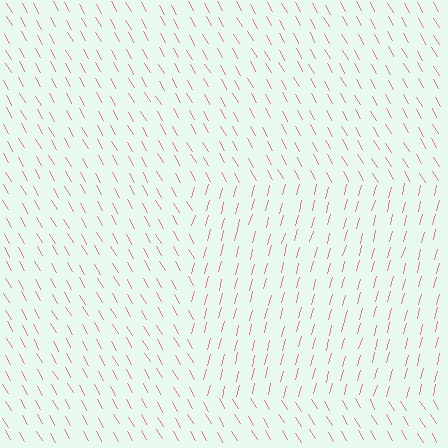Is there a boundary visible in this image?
Yes, there is a texture boundary formed by a change in line orientation.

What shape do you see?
I see a rectangle.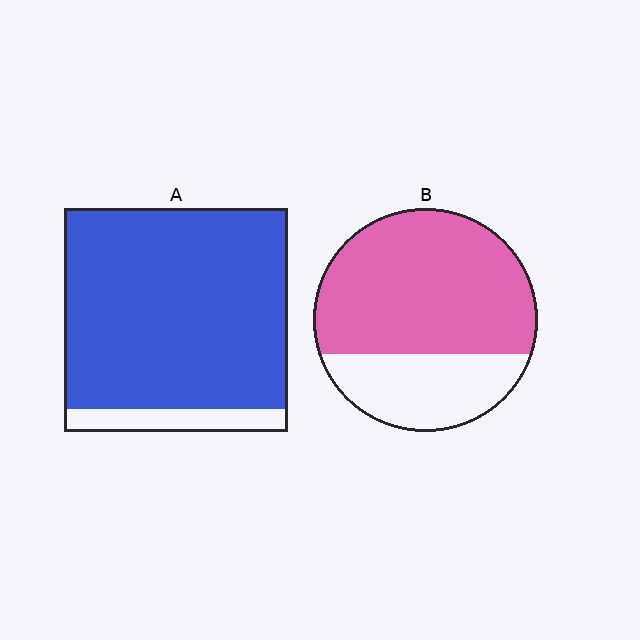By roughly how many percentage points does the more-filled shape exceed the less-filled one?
By roughly 20 percentage points (A over B).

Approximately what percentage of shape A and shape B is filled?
A is approximately 90% and B is approximately 70%.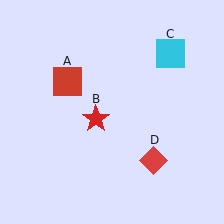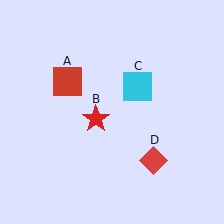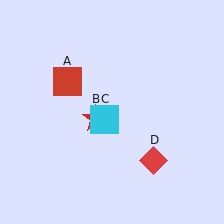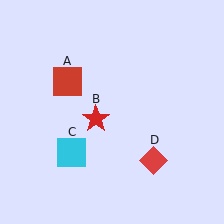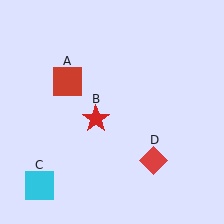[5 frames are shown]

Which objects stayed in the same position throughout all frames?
Red square (object A) and red star (object B) and red diamond (object D) remained stationary.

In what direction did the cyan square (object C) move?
The cyan square (object C) moved down and to the left.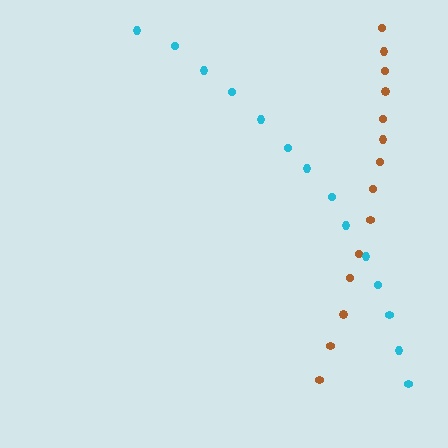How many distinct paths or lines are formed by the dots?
There are 2 distinct paths.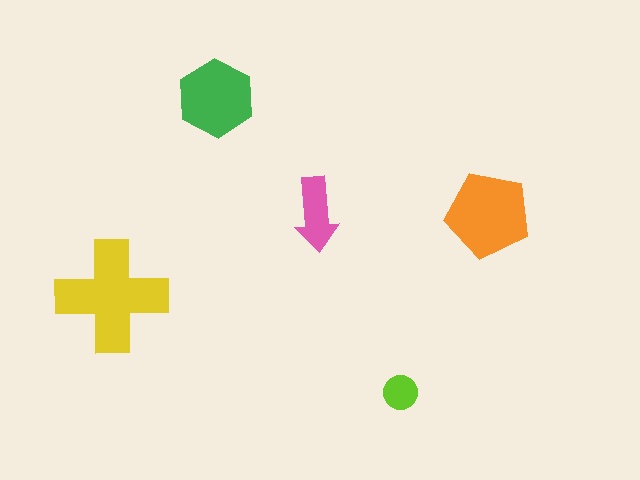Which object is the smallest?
The lime circle.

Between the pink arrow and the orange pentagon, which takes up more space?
The orange pentagon.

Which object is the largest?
The yellow cross.